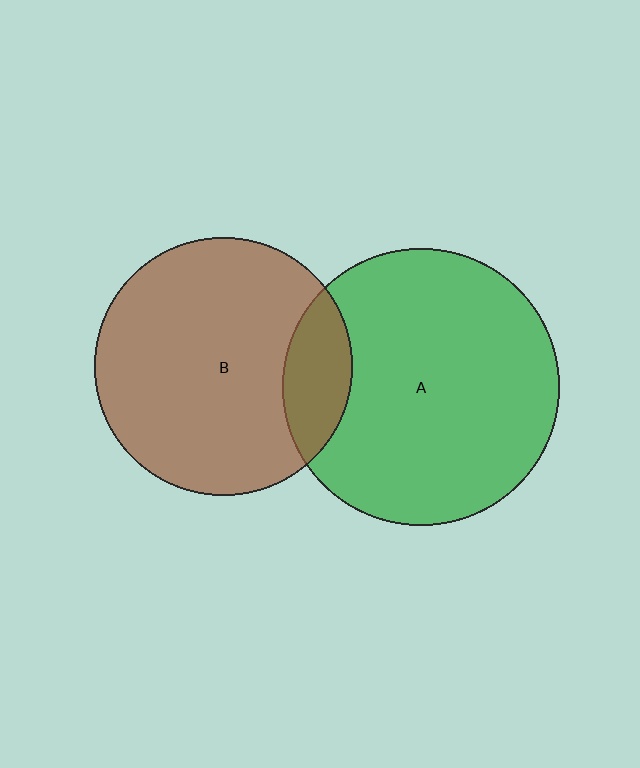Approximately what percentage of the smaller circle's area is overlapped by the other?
Approximately 15%.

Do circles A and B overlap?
Yes.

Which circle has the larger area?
Circle A (green).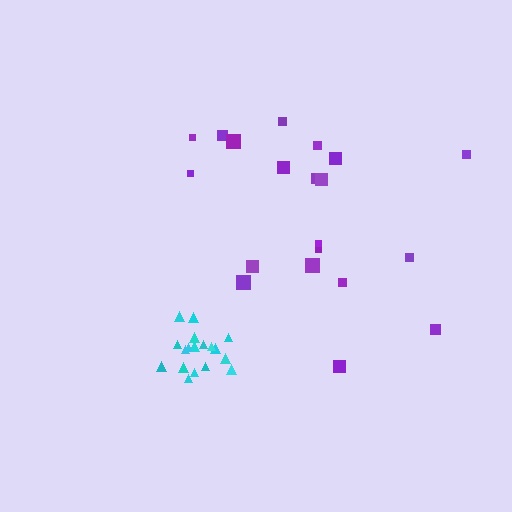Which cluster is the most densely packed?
Cyan.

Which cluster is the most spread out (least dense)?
Purple.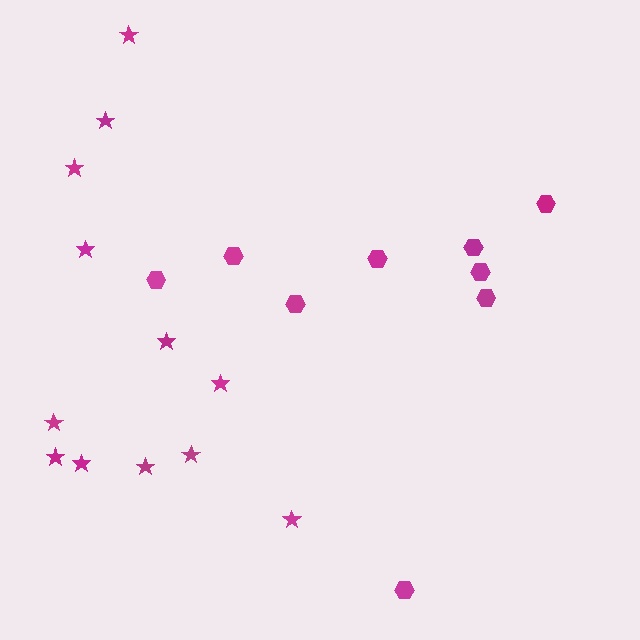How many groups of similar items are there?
There are 2 groups: one group of hexagons (9) and one group of stars (12).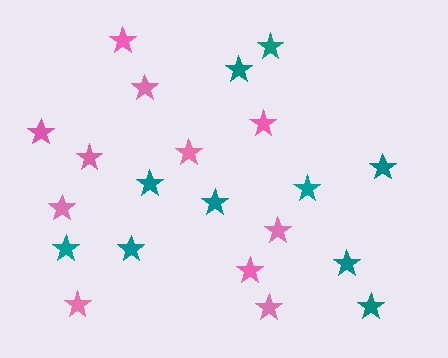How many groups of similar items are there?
There are 2 groups: one group of pink stars (11) and one group of teal stars (10).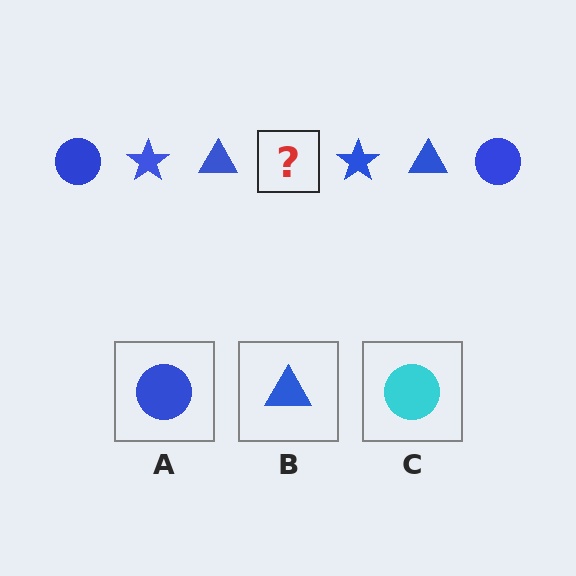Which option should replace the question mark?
Option A.